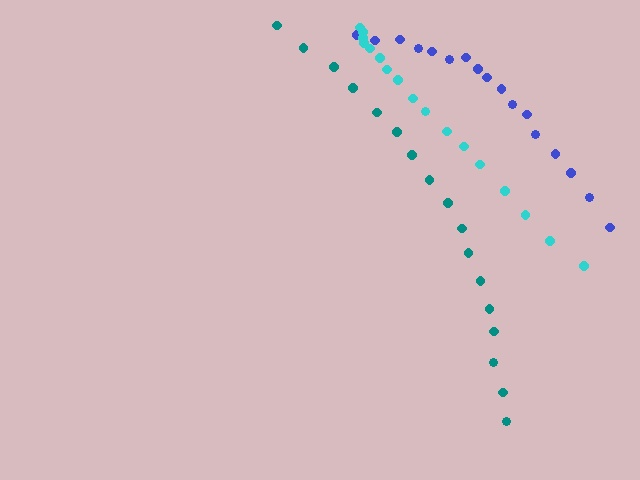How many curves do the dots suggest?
There are 3 distinct paths.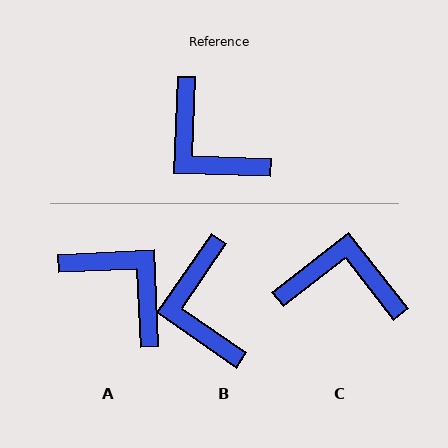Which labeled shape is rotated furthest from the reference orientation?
A, about 175 degrees away.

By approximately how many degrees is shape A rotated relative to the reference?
Approximately 175 degrees clockwise.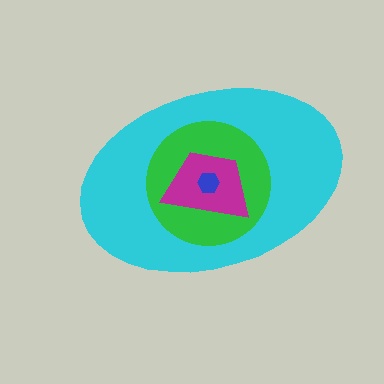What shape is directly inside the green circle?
The magenta trapezoid.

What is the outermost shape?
The cyan ellipse.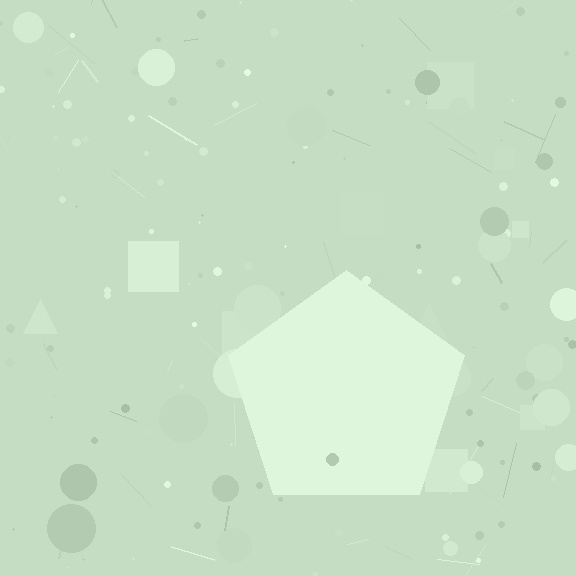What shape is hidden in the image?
A pentagon is hidden in the image.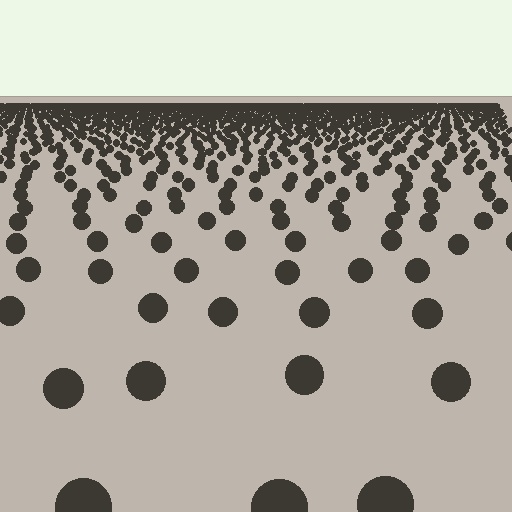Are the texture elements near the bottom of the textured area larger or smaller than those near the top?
Larger. Near the bottom, elements are closer to the viewer and appear at a bigger on-screen size.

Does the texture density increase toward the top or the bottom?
Density increases toward the top.